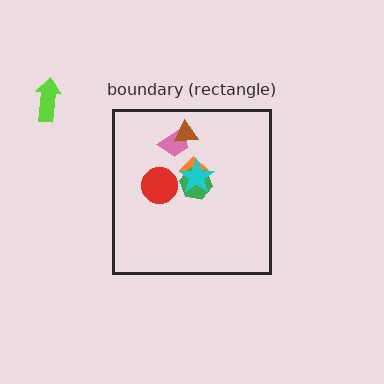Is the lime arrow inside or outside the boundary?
Outside.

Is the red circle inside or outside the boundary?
Inside.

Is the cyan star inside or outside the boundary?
Inside.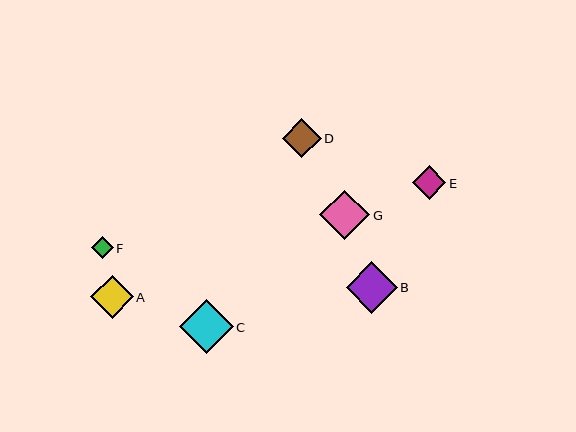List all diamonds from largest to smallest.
From largest to smallest: C, B, G, A, D, E, F.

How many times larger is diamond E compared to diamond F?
Diamond E is approximately 1.5 times the size of diamond F.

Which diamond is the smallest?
Diamond F is the smallest with a size of approximately 22 pixels.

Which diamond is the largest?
Diamond C is the largest with a size of approximately 53 pixels.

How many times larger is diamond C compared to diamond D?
Diamond C is approximately 1.4 times the size of diamond D.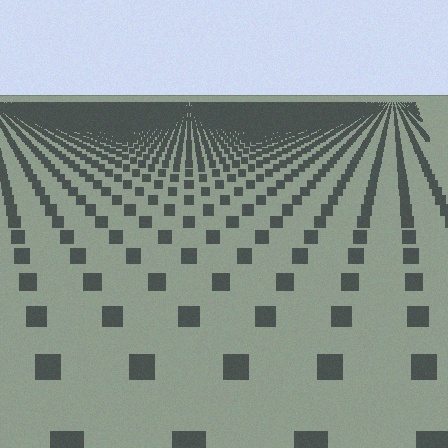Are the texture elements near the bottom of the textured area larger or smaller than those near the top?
Larger. Near the bottom, elements are closer to the viewer and appear at a bigger on-screen size.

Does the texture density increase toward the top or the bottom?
Density increases toward the top.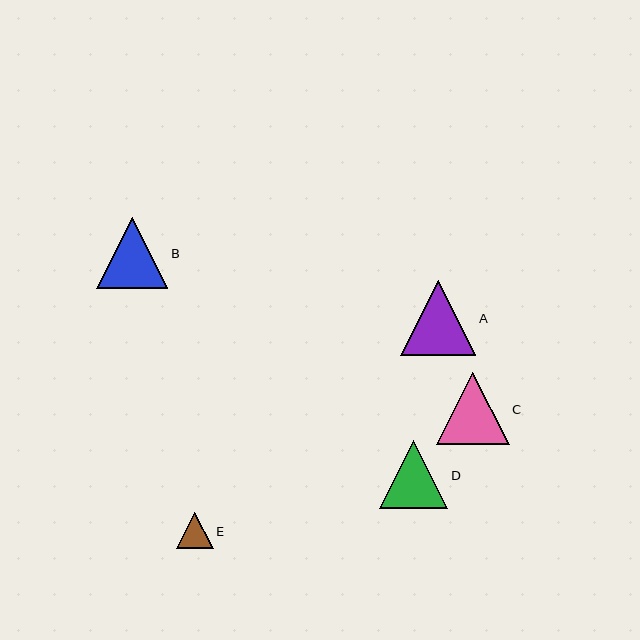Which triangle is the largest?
Triangle A is the largest with a size of approximately 75 pixels.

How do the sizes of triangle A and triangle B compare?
Triangle A and triangle B are approximately the same size.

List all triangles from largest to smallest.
From largest to smallest: A, C, B, D, E.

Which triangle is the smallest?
Triangle E is the smallest with a size of approximately 36 pixels.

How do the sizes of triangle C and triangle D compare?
Triangle C and triangle D are approximately the same size.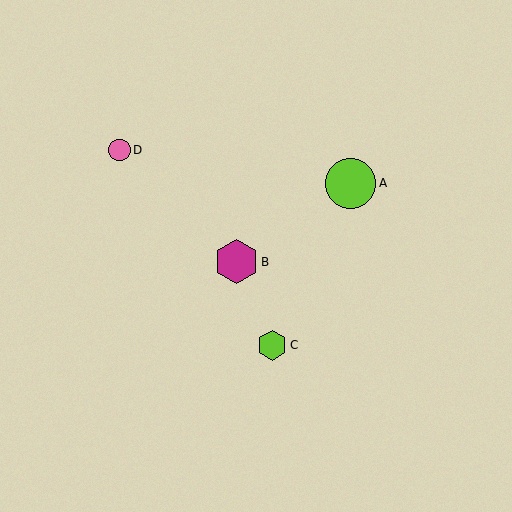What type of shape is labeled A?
Shape A is a lime circle.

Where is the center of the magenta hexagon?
The center of the magenta hexagon is at (236, 262).